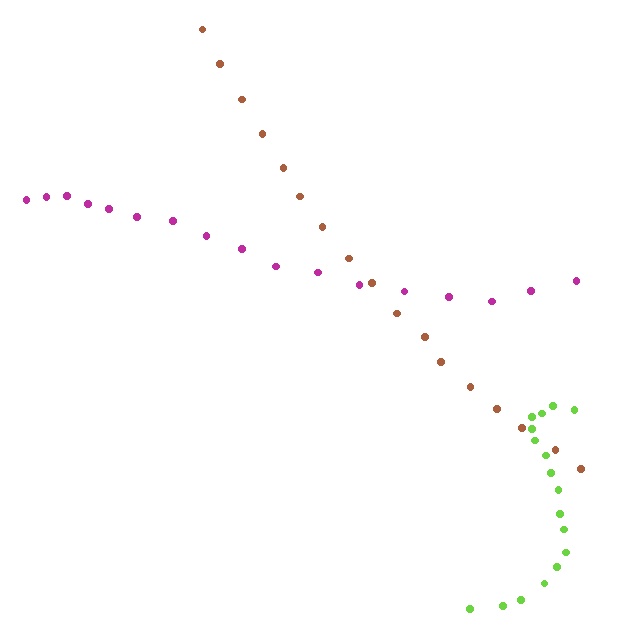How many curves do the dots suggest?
There are 3 distinct paths.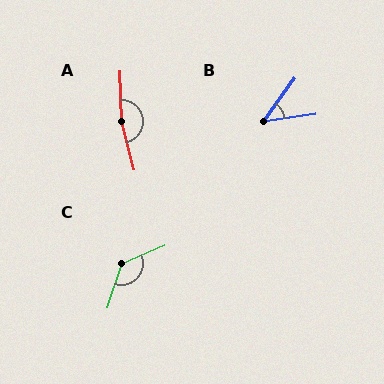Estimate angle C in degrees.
Approximately 132 degrees.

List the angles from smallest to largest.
B (46°), C (132°), A (167°).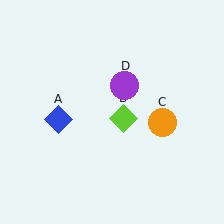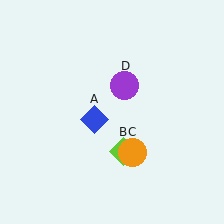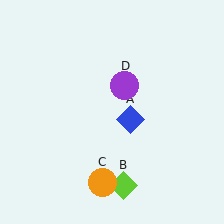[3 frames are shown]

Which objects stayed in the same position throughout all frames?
Purple circle (object D) remained stationary.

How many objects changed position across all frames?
3 objects changed position: blue diamond (object A), lime diamond (object B), orange circle (object C).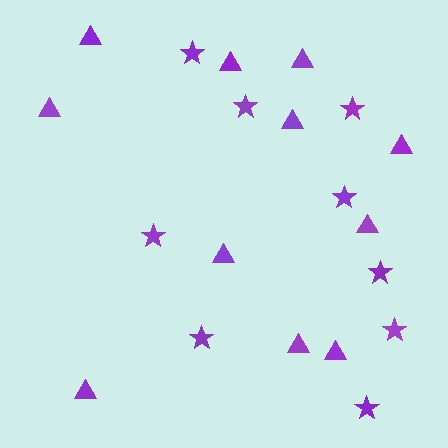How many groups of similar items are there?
There are 2 groups: one group of stars (9) and one group of triangles (11).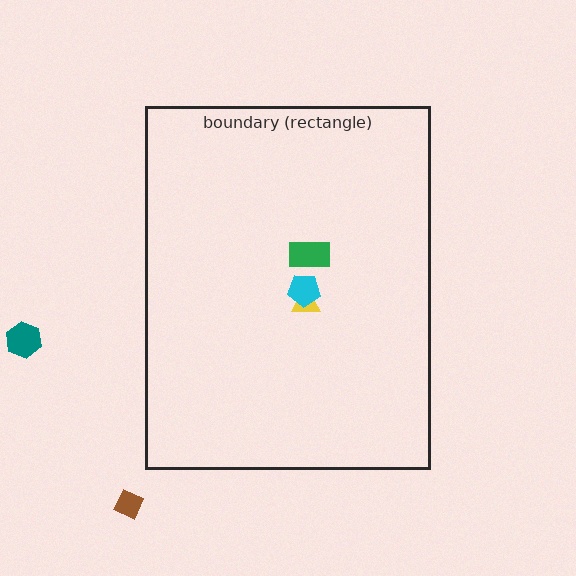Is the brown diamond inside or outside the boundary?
Outside.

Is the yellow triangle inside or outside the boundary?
Inside.